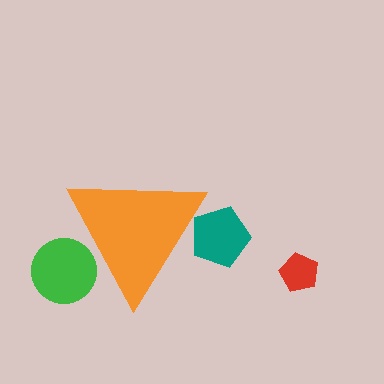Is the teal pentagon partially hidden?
Yes, the teal pentagon is partially hidden behind the orange triangle.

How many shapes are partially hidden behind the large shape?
2 shapes are partially hidden.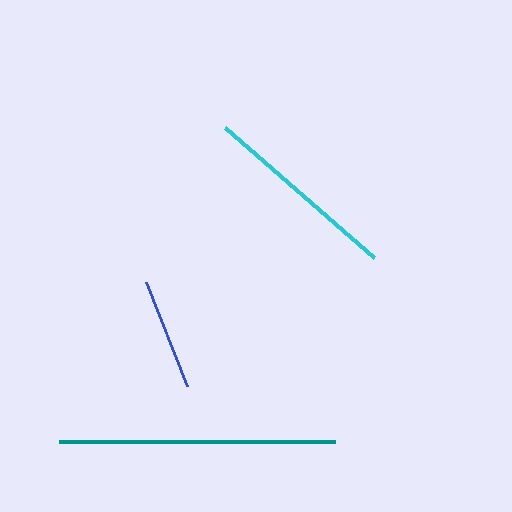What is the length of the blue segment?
The blue segment is approximately 112 pixels long.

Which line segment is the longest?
The teal line is the longest at approximately 277 pixels.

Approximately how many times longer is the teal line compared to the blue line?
The teal line is approximately 2.5 times the length of the blue line.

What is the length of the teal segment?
The teal segment is approximately 277 pixels long.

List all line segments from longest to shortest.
From longest to shortest: teal, cyan, blue.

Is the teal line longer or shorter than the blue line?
The teal line is longer than the blue line.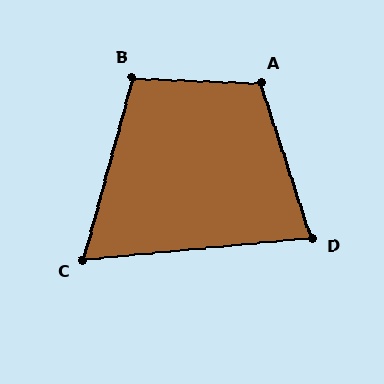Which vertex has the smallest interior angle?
C, at approximately 69 degrees.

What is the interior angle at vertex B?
Approximately 103 degrees (obtuse).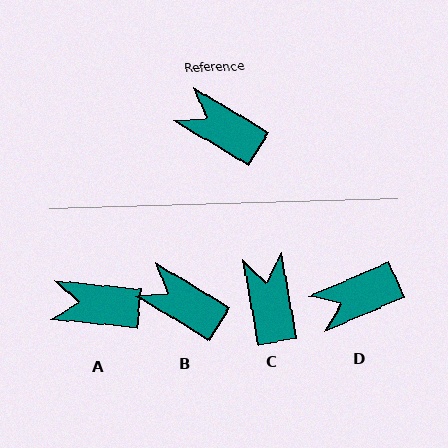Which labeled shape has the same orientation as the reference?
B.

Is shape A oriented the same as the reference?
No, it is off by about 25 degrees.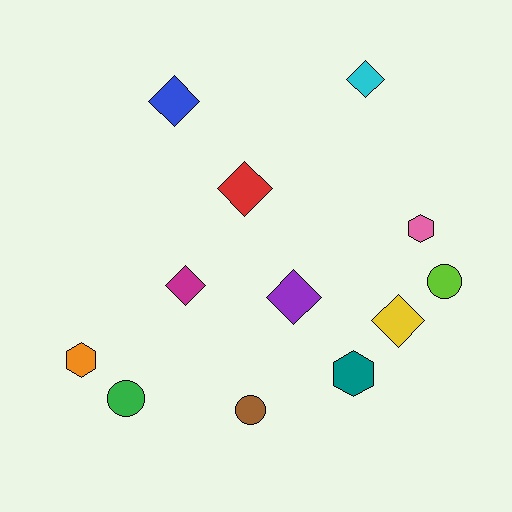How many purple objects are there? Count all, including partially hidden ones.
There is 1 purple object.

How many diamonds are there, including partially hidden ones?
There are 6 diamonds.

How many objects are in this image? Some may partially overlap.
There are 12 objects.